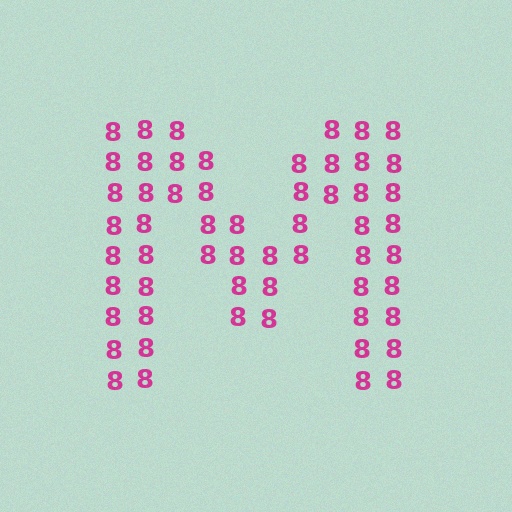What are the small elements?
The small elements are digit 8's.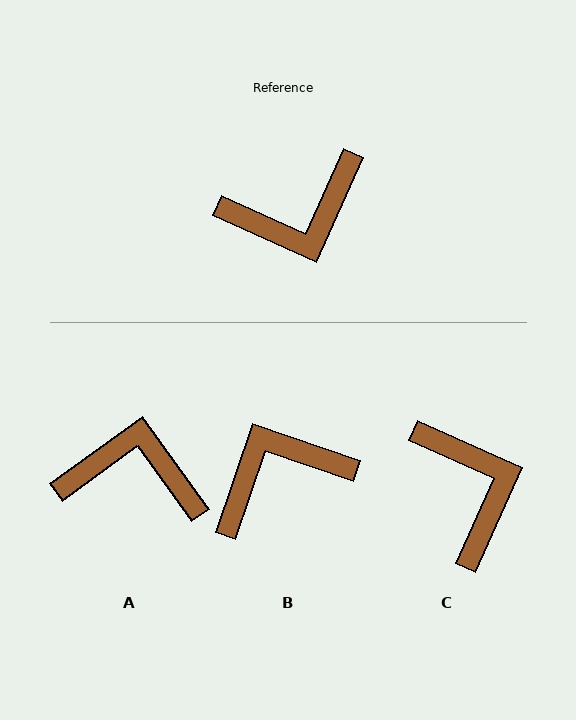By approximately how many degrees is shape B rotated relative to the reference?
Approximately 175 degrees clockwise.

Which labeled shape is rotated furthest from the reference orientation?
B, about 175 degrees away.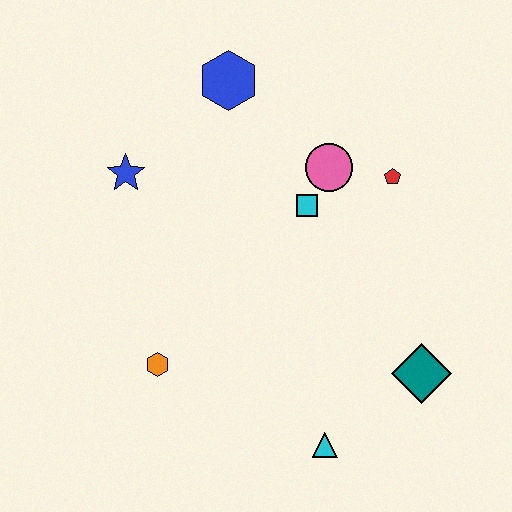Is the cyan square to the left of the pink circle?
Yes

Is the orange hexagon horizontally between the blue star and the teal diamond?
Yes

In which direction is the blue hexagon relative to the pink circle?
The blue hexagon is to the left of the pink circle.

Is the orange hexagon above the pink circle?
No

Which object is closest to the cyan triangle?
The teal diamond is closest to the cyan triangle.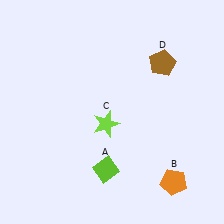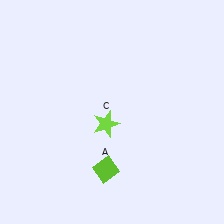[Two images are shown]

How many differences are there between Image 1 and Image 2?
There are 2 differences between the two images.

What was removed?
The brown pentagon (D), the orange pentagon (B) were removed in Image 2.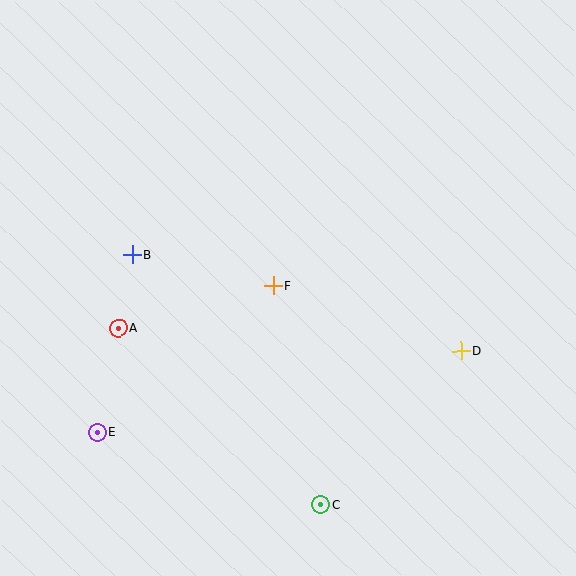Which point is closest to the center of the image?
Point F at (273, 286) is closest to the center.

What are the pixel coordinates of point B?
Point B is at (132, 255).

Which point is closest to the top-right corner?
Point D is closest to the top-right corner.